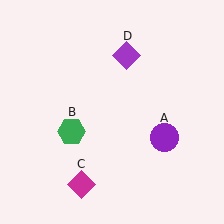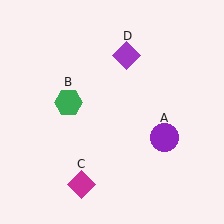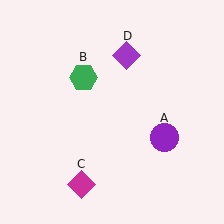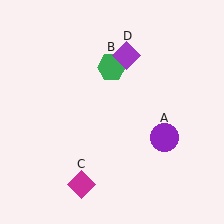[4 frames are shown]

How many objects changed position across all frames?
1 object changed position: green hexagon (object B).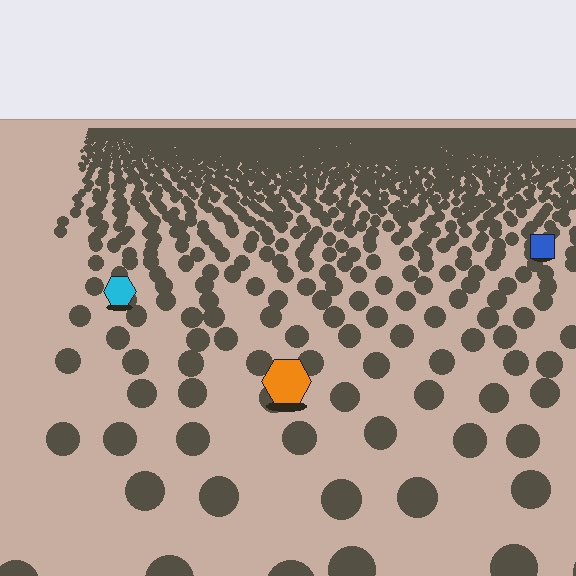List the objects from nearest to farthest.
From nearest to farthest: the orange hexagon, the cyan hexagon, the blue square.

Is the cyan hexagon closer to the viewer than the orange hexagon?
No. The orange hexagon is closer — you can tell from the texture gradient: the ground texture is coarser near it.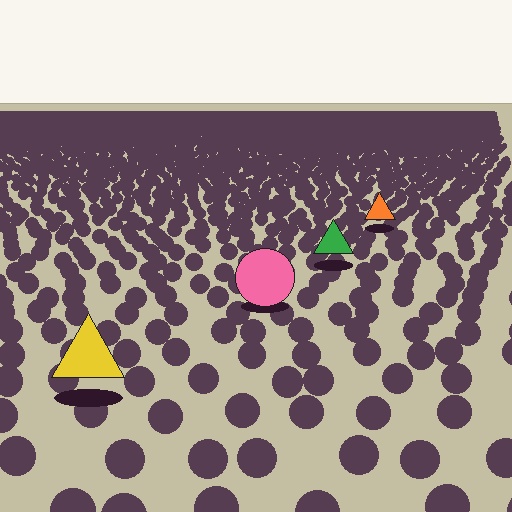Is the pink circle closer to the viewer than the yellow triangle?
No. The yellow triangle is closer — you can tell from the texture gradient: the ground texture is coarser near it.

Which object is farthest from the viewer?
The orange triangle is farthest from the viewer. It appears smaller and the ground texture around it is denser.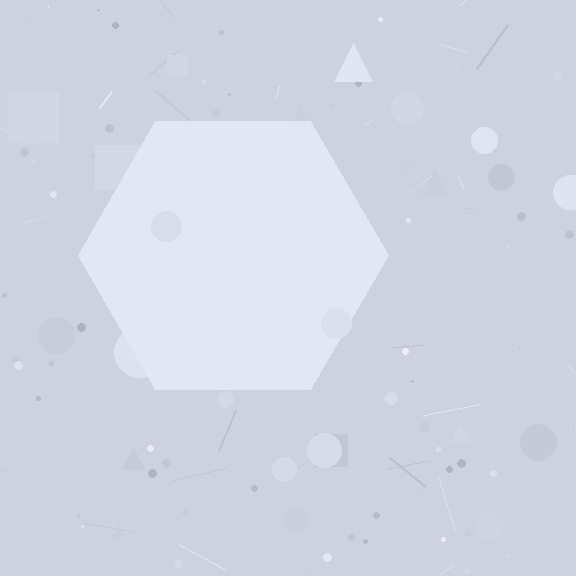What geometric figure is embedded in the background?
A hexagon is embedded in the background.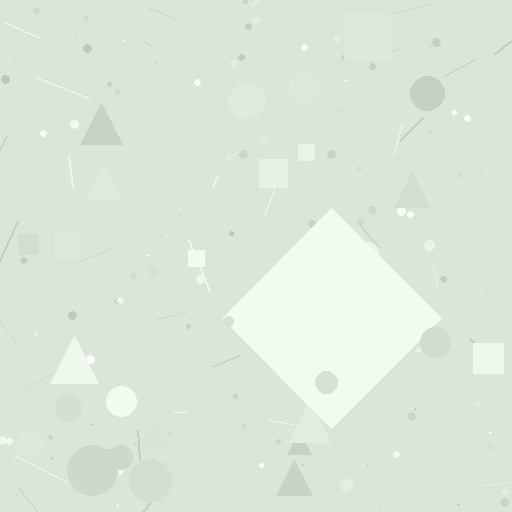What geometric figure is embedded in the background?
A diamond is embedded in the background.